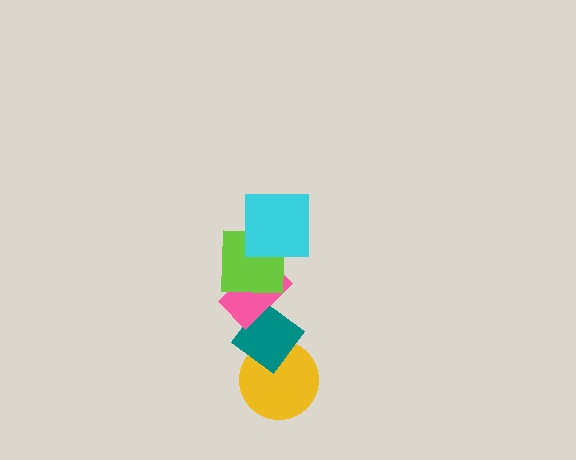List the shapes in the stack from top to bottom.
From top to bottom: the cyan square, the lime square, the pink rectangle, the teal diamond, the yellow circle.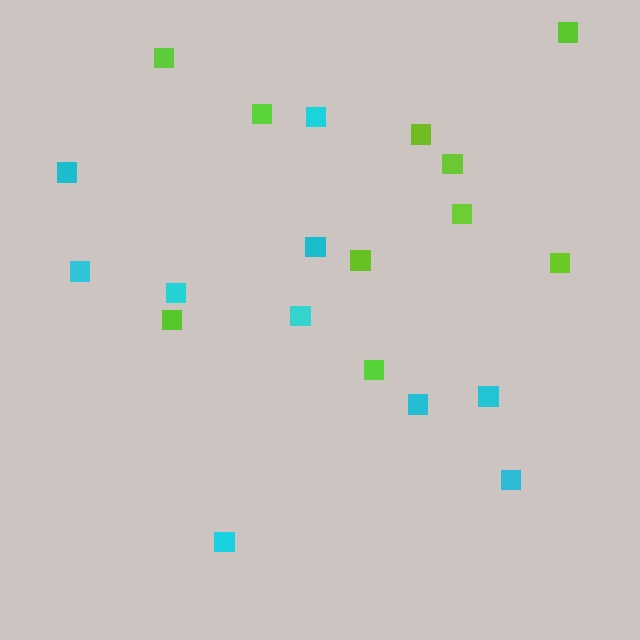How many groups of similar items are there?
There are 2 groups: one group of lime squares (10) and one group of cyan squares (10).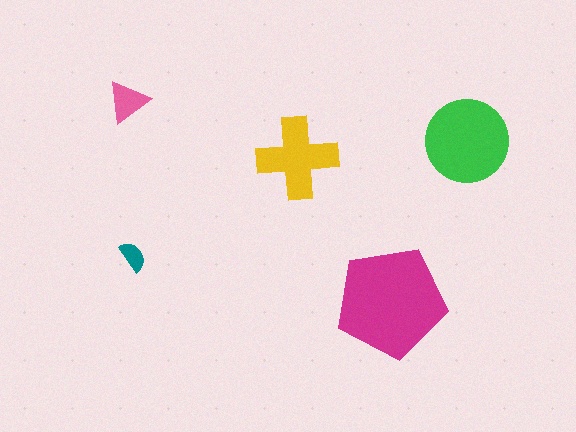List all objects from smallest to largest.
The teal semicircle, the pink triangle, the yellow cross, the green circle, the magenta pentagon.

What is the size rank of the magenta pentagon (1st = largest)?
1st.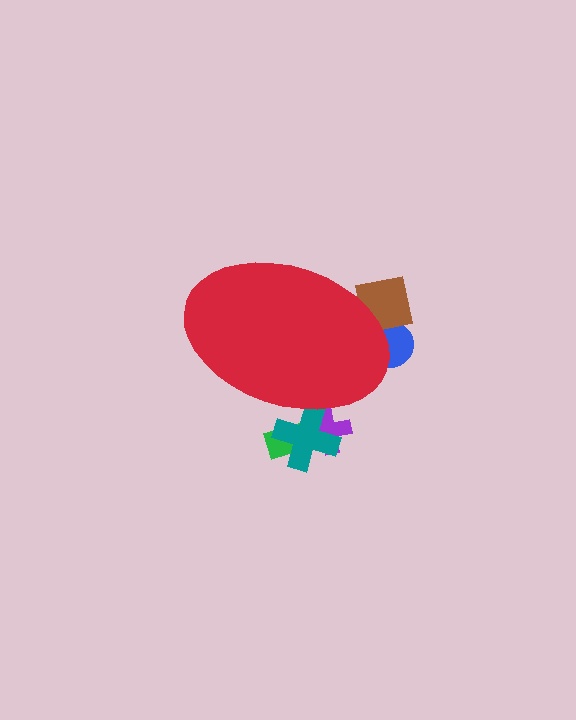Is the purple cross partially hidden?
Yes, the purple cross is partially hidden behind the red ellipse.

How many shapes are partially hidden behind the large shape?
5 shapes are partially hidden.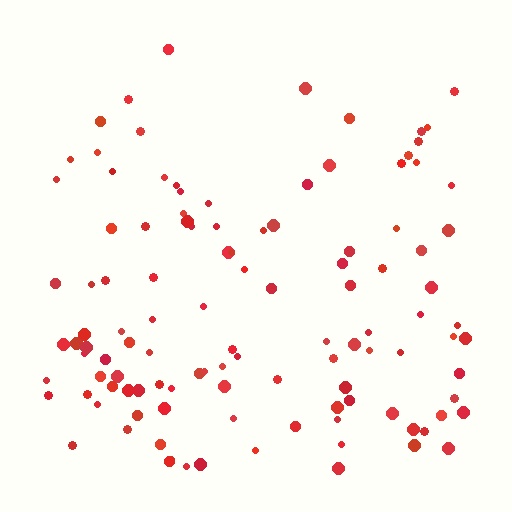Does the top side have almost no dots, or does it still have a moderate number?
Still a moderate number, just noticeably fewer than the bottom.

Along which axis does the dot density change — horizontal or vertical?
Vertical.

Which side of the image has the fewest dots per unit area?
The top.